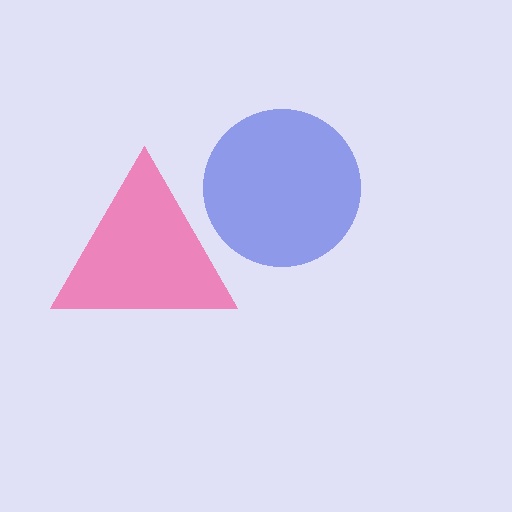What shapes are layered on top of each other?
The layered shapes are: a pink triangle, a blue circle.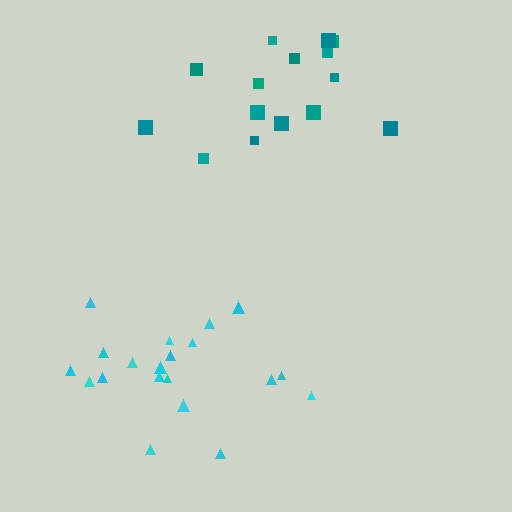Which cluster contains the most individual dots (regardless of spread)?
Cyan (20).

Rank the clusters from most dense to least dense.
cyan, teal.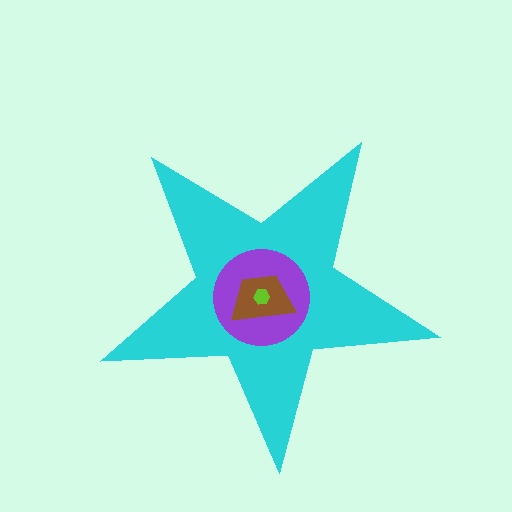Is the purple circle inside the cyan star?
Yes.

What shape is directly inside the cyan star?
The purple circle.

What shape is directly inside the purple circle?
The brown trapezoid.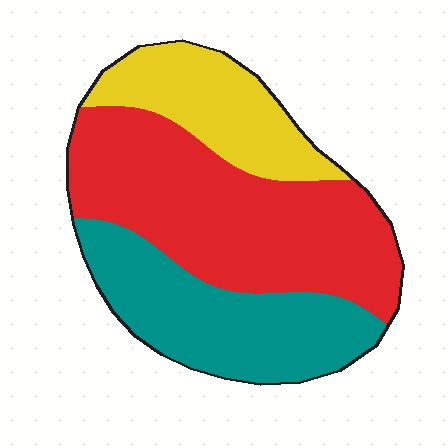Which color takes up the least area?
Yellow, at roughly 20%.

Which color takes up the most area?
Red, at roughly 50%.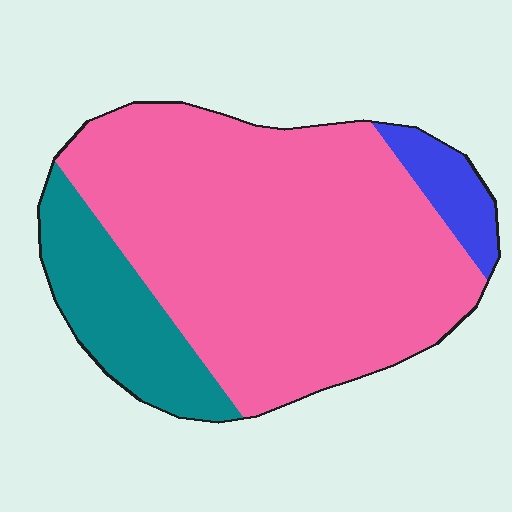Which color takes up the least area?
Blue, at roughly 5%.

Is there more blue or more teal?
Teal.